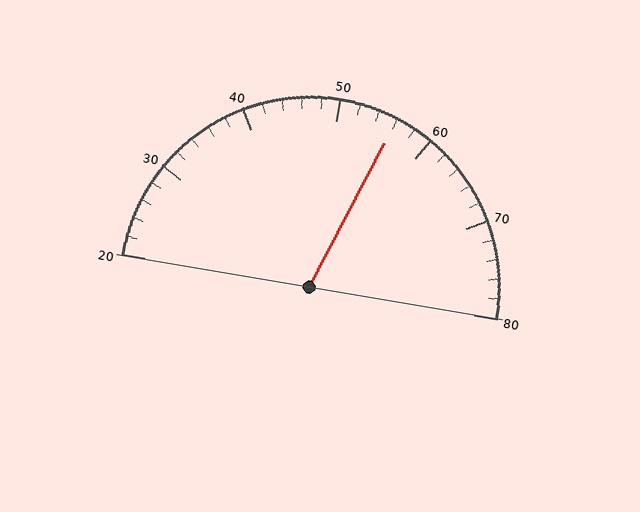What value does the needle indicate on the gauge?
The needle indicates approximately 56.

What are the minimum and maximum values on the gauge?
The gauge ranges from 20 to 80.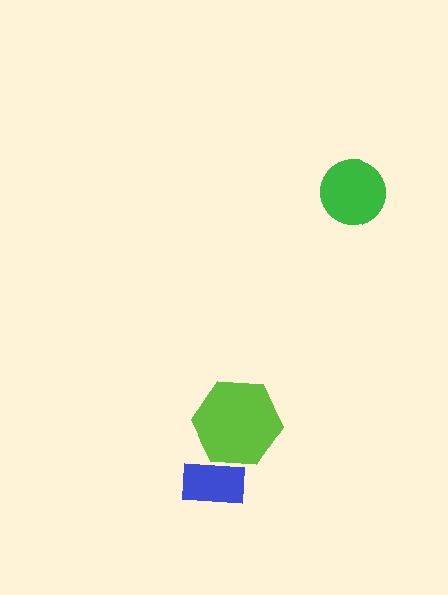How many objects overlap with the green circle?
0 objects overlap with the green circle.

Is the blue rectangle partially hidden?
Yes, it is partially covered by another shape.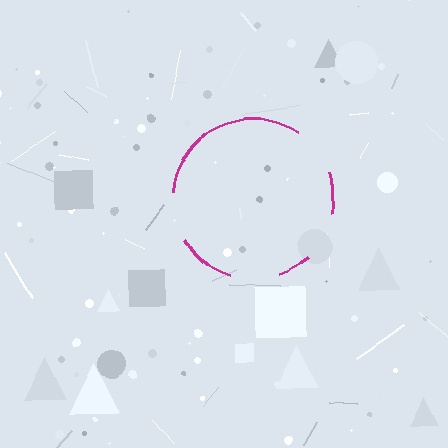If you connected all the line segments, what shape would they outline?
They would outline a circle.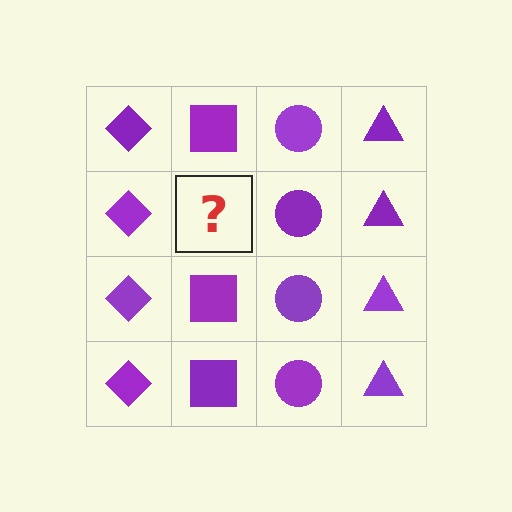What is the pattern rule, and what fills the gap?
The rule is that each column has a consistent shape. The gap should be filled with a purple square.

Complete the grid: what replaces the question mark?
The question mark should be replaced with a purple square.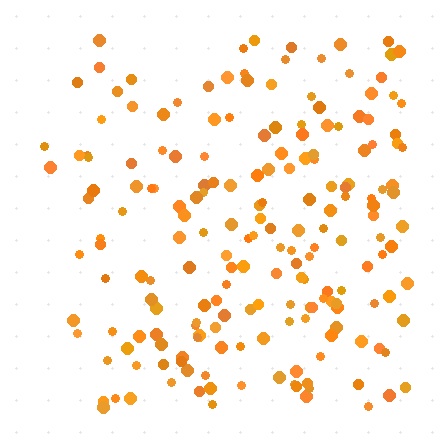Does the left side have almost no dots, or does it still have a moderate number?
Still a moderate number, just noticeably fewer than the right.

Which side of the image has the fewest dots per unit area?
The left.